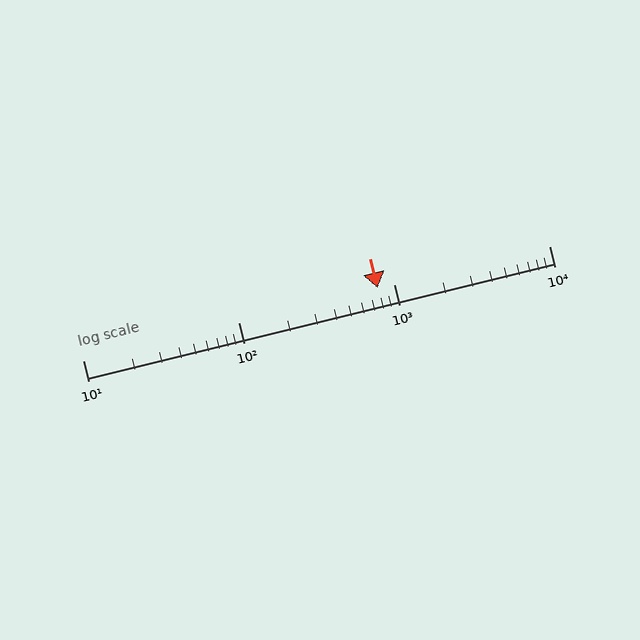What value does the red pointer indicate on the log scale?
The pointer indicates approximately 790.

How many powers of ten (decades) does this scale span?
The scale spans 3 decades, from 10 to 10000.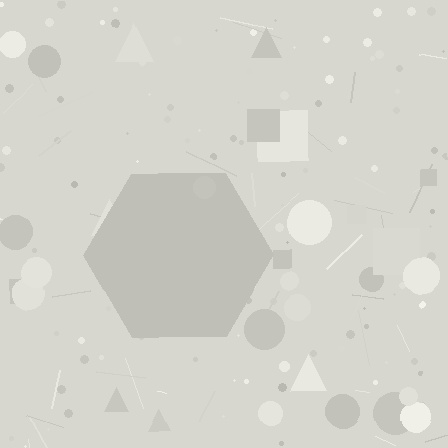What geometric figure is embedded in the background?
A hexagon is embedded in the background.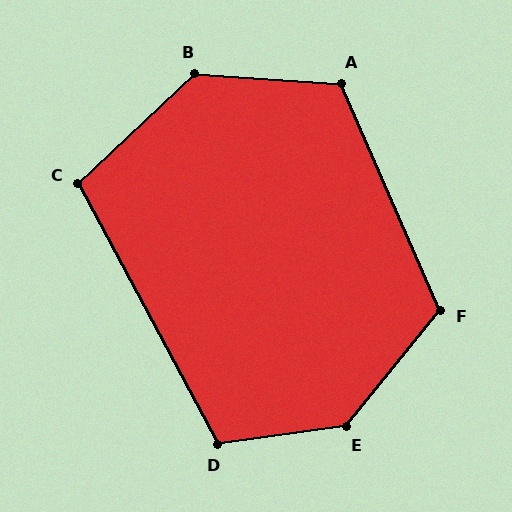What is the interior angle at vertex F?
Approximately 117 degrees (obtuse).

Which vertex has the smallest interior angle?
C, at approximately 105 degrees.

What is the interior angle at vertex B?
Approximately 133 degrees (obtuse).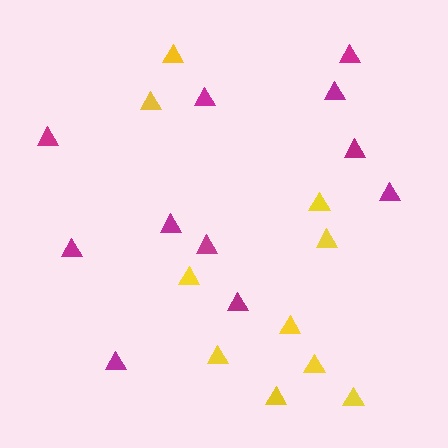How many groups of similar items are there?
There are 2 groups: one group of yellow triangles (10) and one group of magenta triangles (11).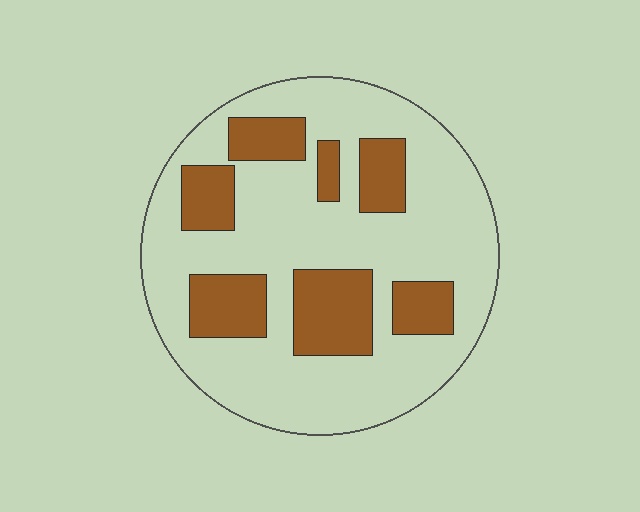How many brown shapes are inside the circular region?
7.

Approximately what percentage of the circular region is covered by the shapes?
Approximately 25%.